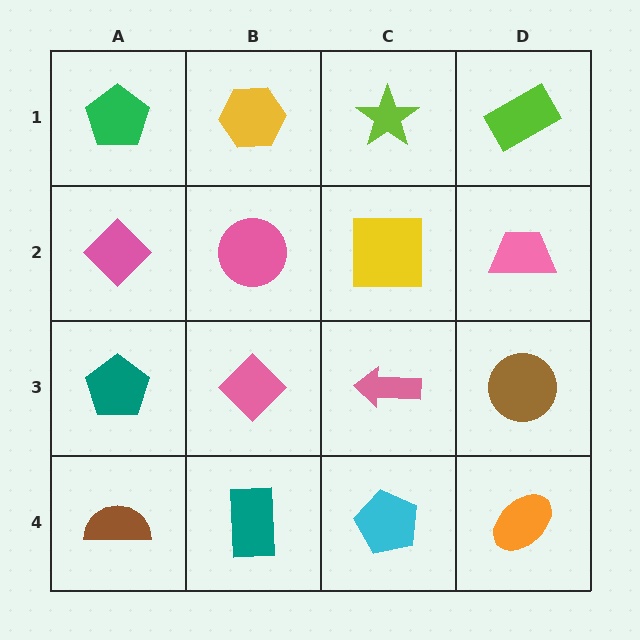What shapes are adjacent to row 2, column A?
A green pentagon (row 1, column A), a teal pentagon (row 3, column A), a pink circle (row 2, column B).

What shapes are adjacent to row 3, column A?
A pink diamond (row 2, column A), a brown semicircle (row 4, column A), a pink diamond (row 3, column B).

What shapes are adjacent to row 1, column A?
A pink diamond (row 2, column A), a yellow hexagon (row 1, column B).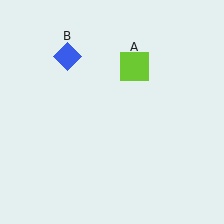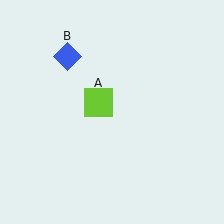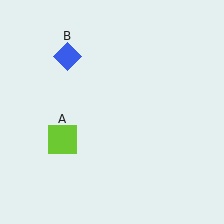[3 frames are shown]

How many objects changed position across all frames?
1 object changed position: lime square (object A).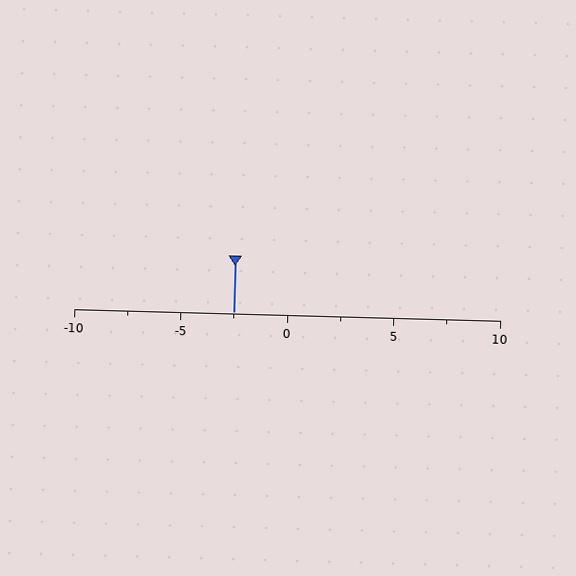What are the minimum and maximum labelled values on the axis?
The axis runs from -10 to 10.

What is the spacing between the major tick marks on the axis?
The major ticks are spaced 5 apart.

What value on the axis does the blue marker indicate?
The marker indicates approximately -2.5.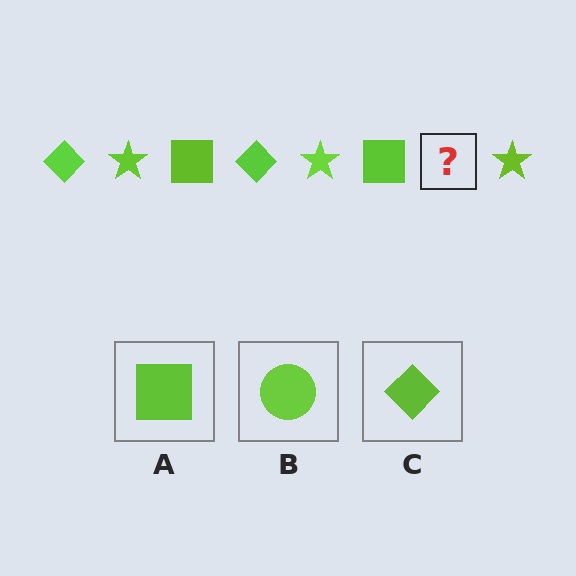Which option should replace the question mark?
Option C.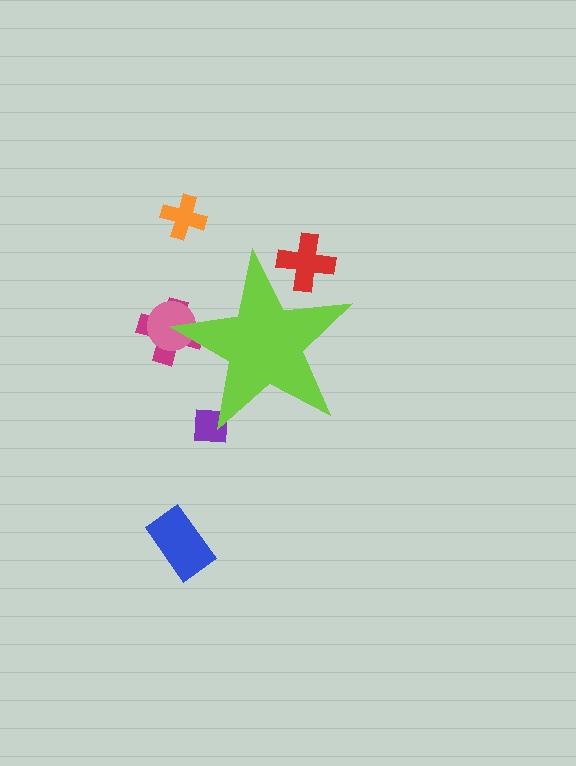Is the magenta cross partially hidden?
Yes, the magenta cross is partially hidden behind the lime star.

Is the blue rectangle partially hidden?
No, the blue rectangle is fully visible.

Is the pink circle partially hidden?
Yes, the pink circle is partially hidden behind the lime star.